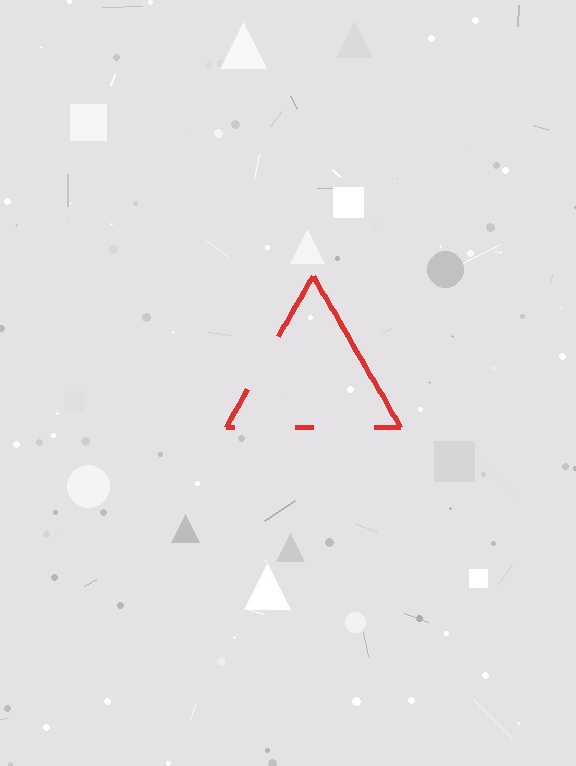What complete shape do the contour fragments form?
The contour fragments form a triangle.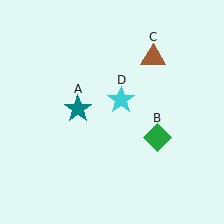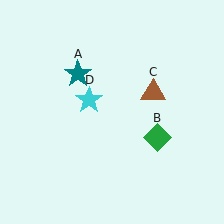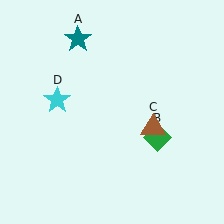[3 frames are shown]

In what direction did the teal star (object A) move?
The teal star (object A) moved up.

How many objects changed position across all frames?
3 objects changed position: teal star (object A), brown triangle (object C), cyan star (object D).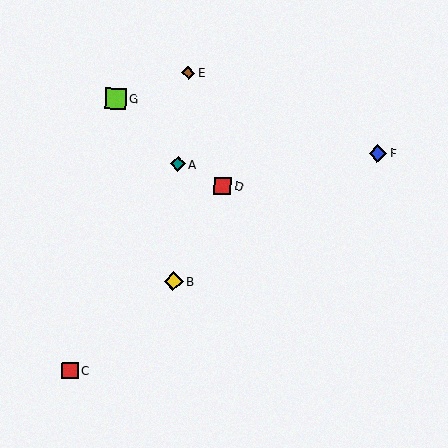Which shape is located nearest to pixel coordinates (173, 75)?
The brown diamond (labeled E) at (188, 73) is nearest to that location.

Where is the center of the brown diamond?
The center of the brown diamond is at (188, 73).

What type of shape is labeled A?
Shape A is a teal diamond.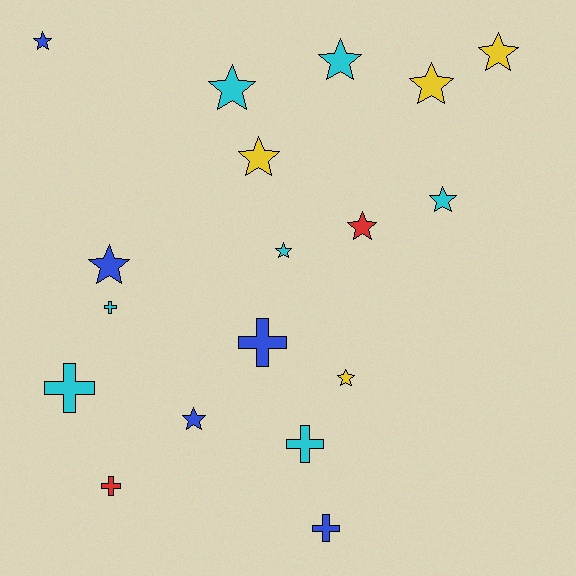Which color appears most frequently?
Cyan, with 7 objects.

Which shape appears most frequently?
Star, with 12 objects.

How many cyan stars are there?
There are 4 cyan stars.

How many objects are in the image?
There are 18 objects.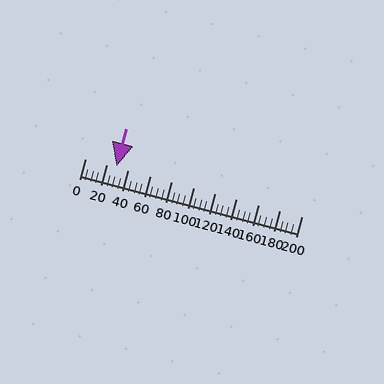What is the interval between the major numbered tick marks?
The major tick marks are spaced 20 units apart.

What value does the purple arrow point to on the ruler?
The purple arrow points to approximately 29.